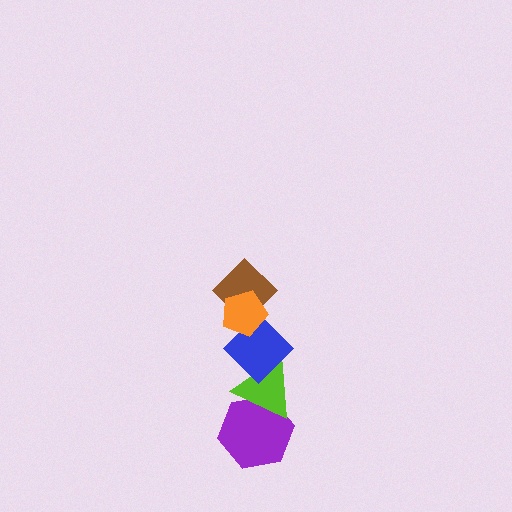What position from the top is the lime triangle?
The lime triangle is 4th from the top.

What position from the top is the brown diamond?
The brown diamond is 2nd from the top.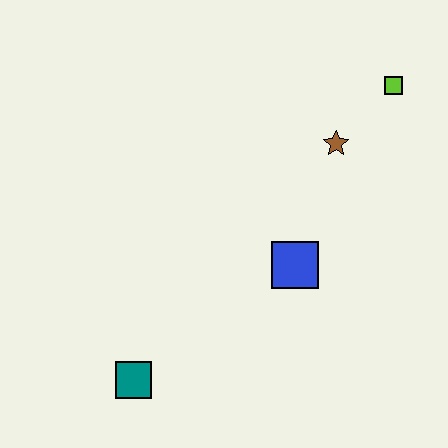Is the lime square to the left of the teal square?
No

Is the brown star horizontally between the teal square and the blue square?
No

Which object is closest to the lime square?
The brown star is closest to the lime square.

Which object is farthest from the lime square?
The teal square is farthest from the lime square.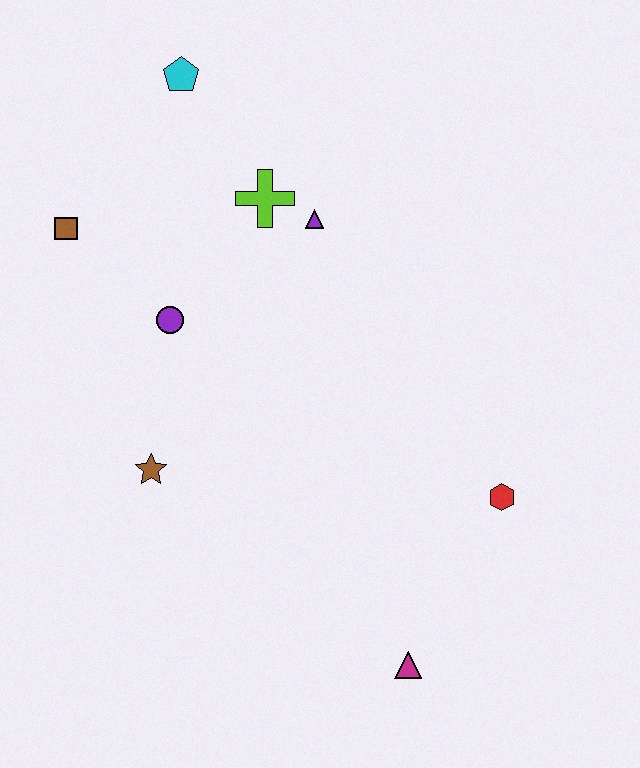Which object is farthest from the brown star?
The cyan pentagon is farthest from the brown star.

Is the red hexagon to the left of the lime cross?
No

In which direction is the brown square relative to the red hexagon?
The brown square is to the left of the red hexagon.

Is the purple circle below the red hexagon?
No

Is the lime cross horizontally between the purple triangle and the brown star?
Yes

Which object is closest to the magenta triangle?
The red hexagon is closest to the magenta triangle.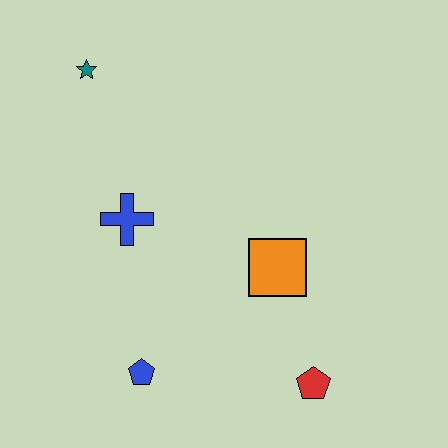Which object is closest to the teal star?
The blue cross is closest to the teal star.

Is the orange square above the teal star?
No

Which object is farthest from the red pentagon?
The teal star is farthest from the red pentagon.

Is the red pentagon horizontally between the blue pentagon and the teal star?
No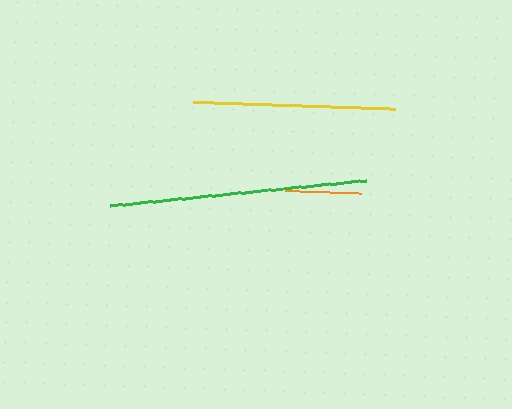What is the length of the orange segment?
The orange segment is approximately 76 pixels long.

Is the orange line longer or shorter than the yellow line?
The yellow line is longer than the orange line.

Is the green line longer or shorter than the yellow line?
The green line is longer than the yellow line.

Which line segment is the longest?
The green line is the longest at approximately 257 pixels.